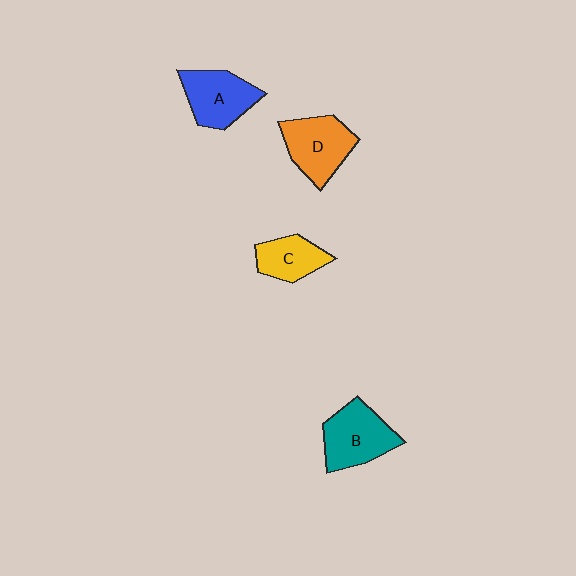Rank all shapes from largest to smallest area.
From largest to smallest: B (teal), D (orange), A (blue), C (yellow).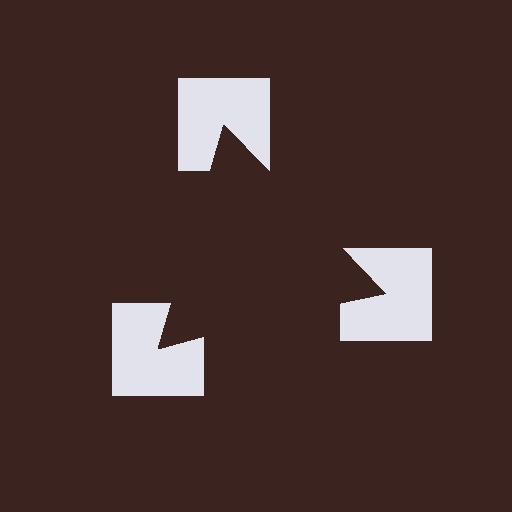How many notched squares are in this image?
There are 3 — one at each vertex of the illusory triangle.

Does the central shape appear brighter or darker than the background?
It typically appears slightly darker than the background, even though no actual brightness change is drawn.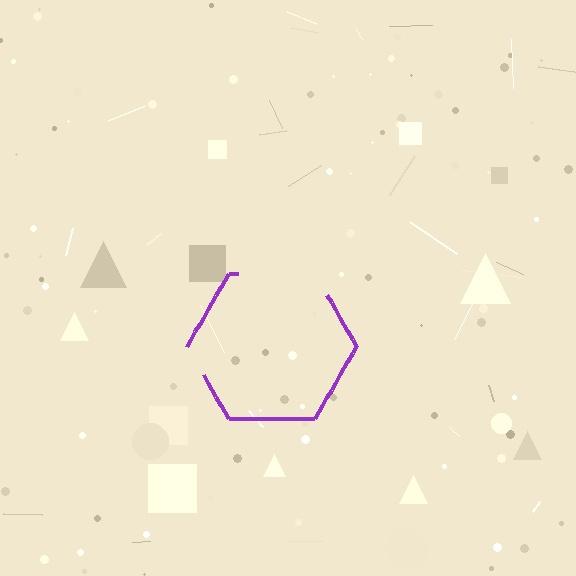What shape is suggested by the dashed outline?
The dashed outline suggests a hexagon.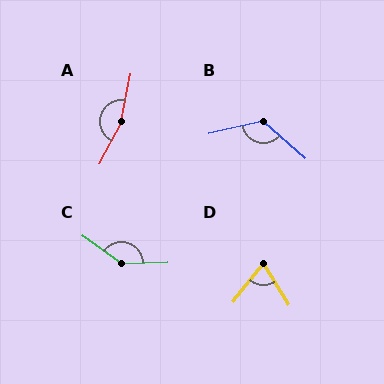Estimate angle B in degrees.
Approximately 126 degrees.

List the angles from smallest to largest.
D (71°), B (126°), C (143°), A (162°).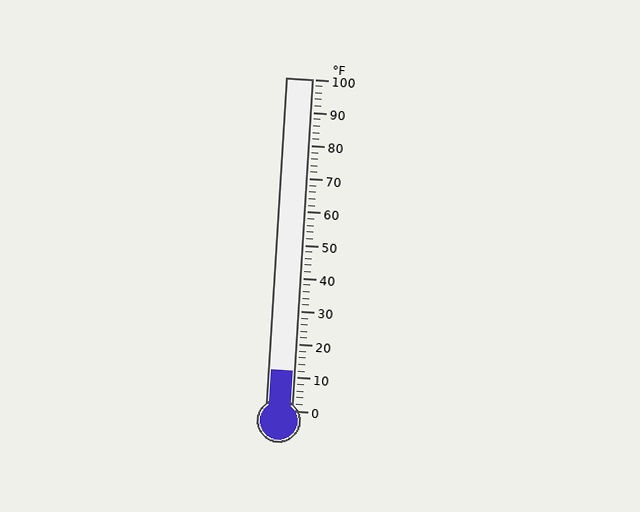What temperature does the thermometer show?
The thermometer shows approximately 12°F.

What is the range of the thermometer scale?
The thermometer scale ranges from 0°F to 100°F.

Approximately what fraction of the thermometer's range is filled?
The thermometer is filled to approximately 10% of its range.